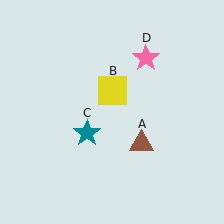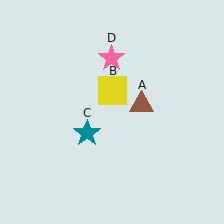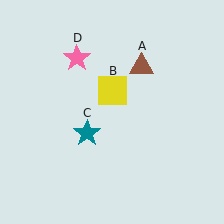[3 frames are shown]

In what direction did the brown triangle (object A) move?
The brown triangle (object A) moved up.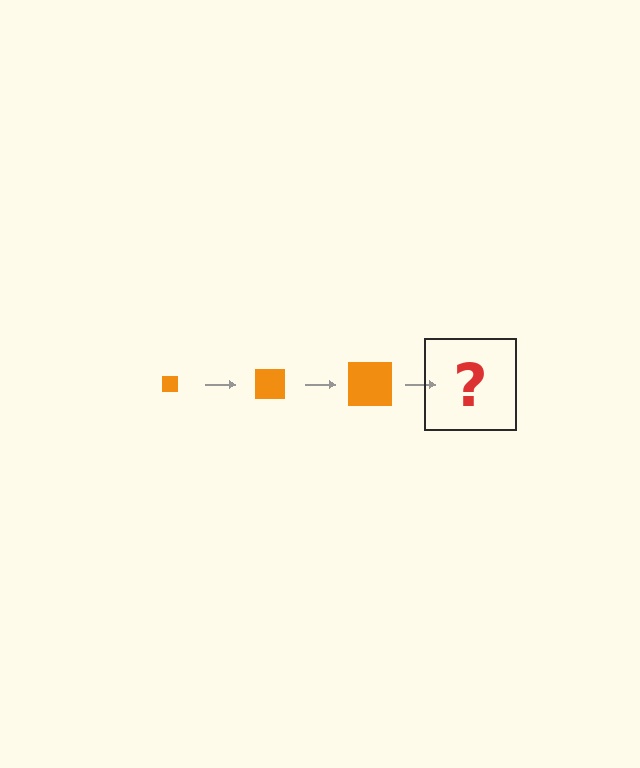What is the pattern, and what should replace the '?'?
The pattern is that the square gets progressively larger each step. The '?' should be an orange square, larger than the previous one.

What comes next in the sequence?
The next element should be an orange square, larger than the previous one.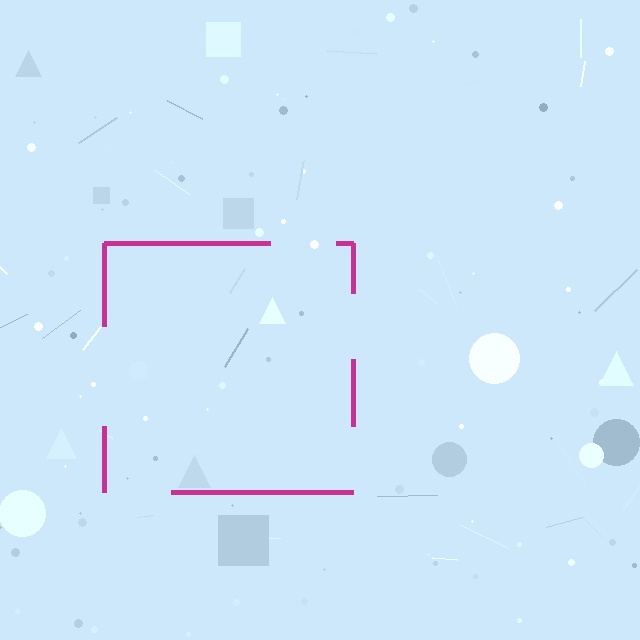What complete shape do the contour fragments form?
The contour fragments form a square.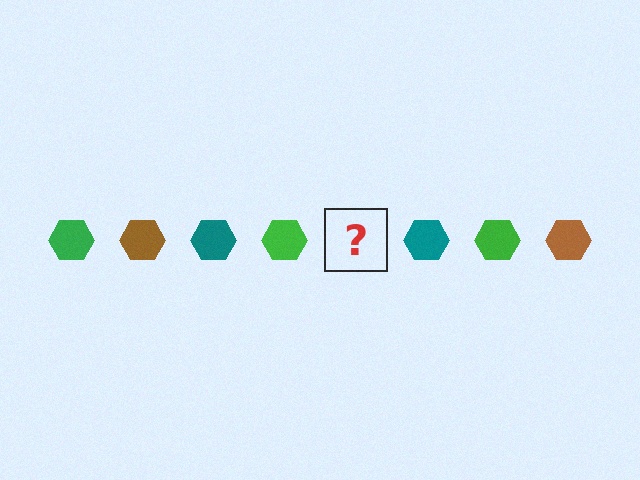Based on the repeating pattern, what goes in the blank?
The blank should be a brown hexagon.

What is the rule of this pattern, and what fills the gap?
The rule is that the pattern cycles through green, brown, teal hexagons. The gap should be filled with a brown hexagon.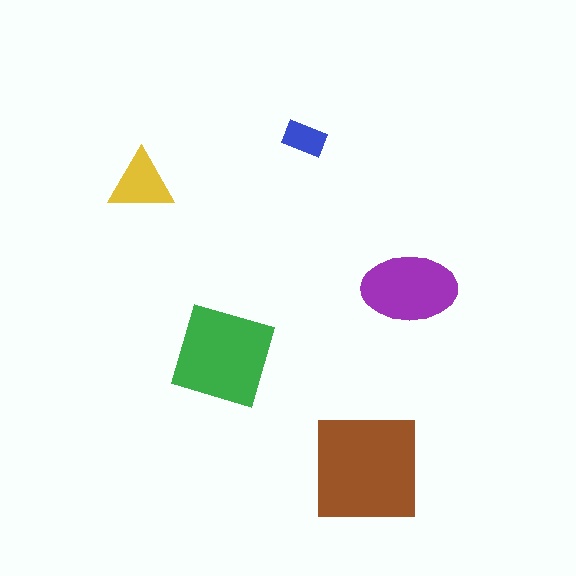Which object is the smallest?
The blue rectangle.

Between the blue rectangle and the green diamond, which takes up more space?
The green diamond.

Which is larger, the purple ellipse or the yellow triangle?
The purple ellipse.